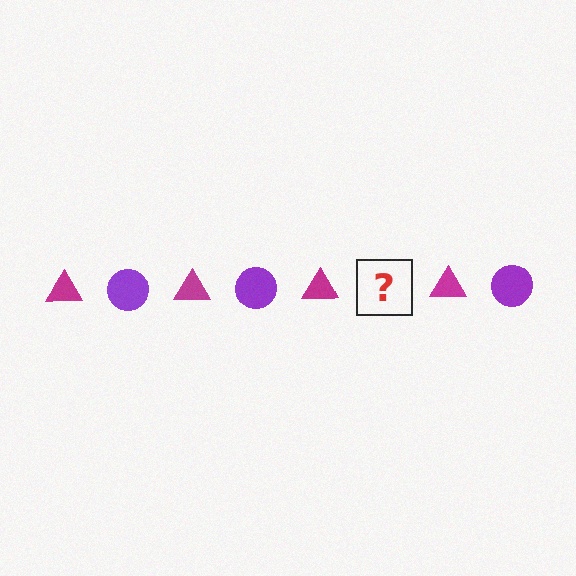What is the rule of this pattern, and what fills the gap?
The rule is that the pattern alternates between magenta triangle and purple circle. The gap should be filled with a purple circle.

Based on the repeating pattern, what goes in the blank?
The blank should be a purple circle.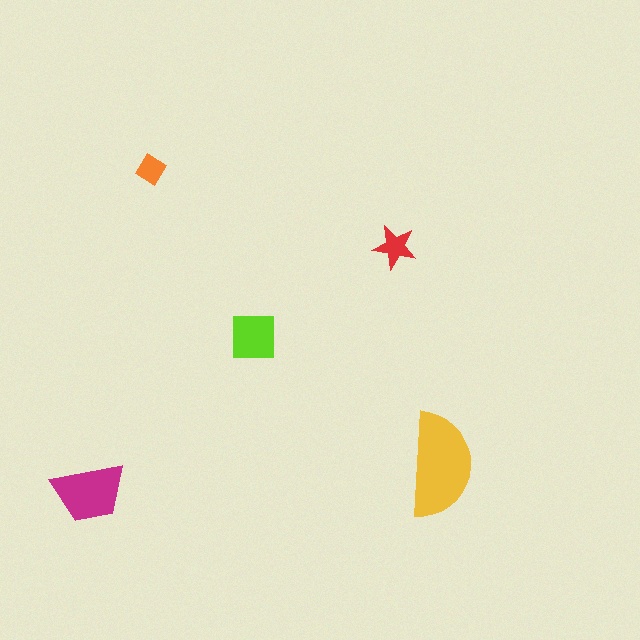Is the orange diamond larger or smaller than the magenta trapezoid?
Smaller.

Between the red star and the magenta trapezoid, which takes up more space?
The magenta trapezoid.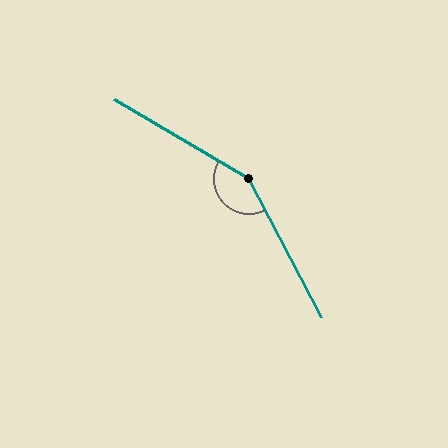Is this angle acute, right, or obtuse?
It is obtuse.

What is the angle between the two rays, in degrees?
Approximately 148 degrees.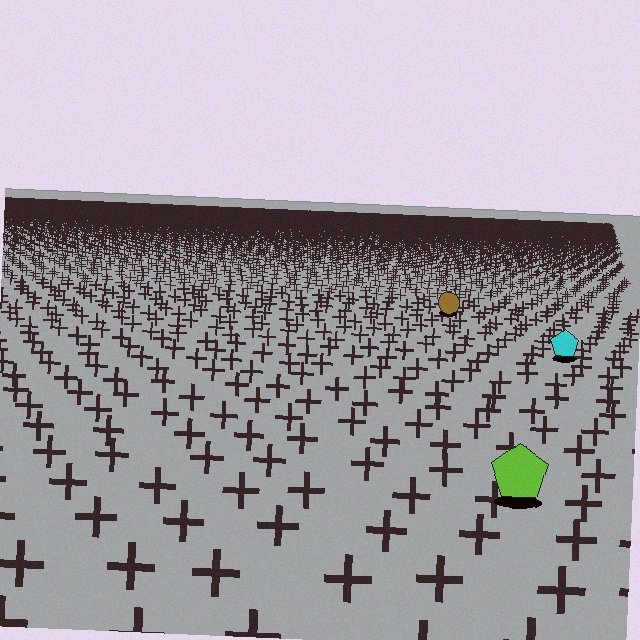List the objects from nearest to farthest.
From nearest to farthest: the lime pentagon, the cyan pentagon, the brown circle.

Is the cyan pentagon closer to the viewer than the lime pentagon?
No. The lime pentagon is closer — you can tell from the texture gradient: the ground texture is coarser near it.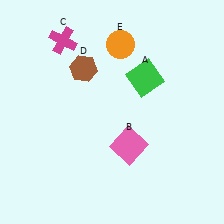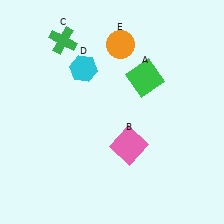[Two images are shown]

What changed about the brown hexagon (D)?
In Image 1, D is brown. In Image 2, it changed to cyan.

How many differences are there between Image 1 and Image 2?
There are 2 differences between the two images.